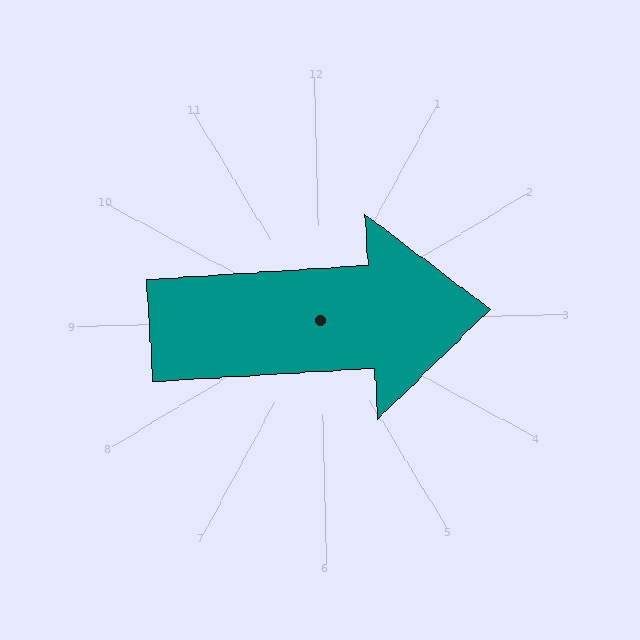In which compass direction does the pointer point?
East.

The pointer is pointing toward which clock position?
Roughly 3 o'clock.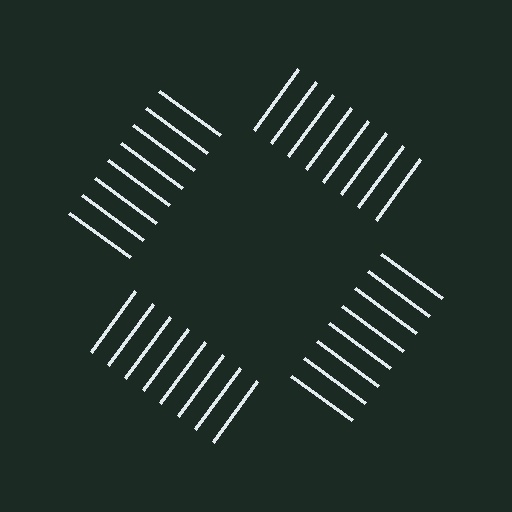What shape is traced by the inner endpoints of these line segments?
An illusory square — the line segments terminate on its edges but no continuous stroke is drawn.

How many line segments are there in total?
32 — 8 along each of the 4 edges.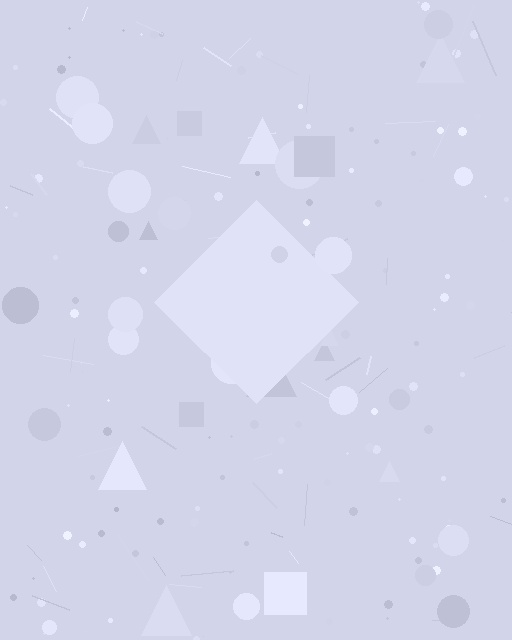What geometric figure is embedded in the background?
A diamond is embedded in the background.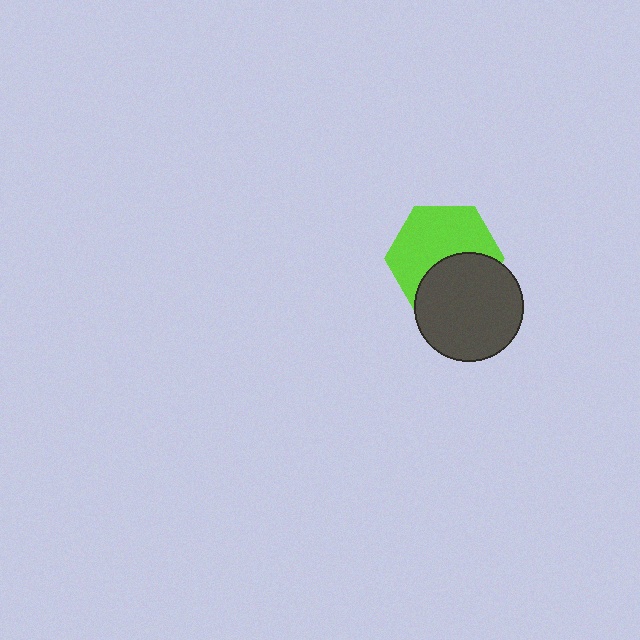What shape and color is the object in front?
The object in front is a dark gray circle.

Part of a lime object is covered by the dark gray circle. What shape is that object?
It is a hexagon.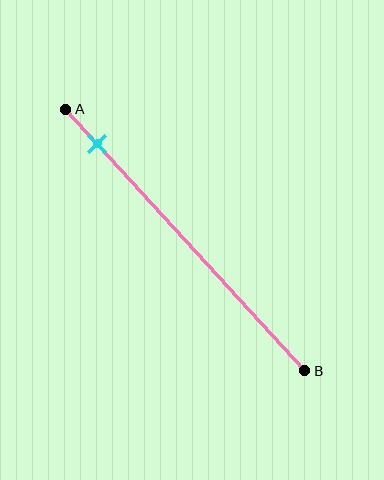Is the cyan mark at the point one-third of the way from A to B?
No, the mark is at about 15% from A, not at the 33% one-third point.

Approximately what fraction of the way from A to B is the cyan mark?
The cyan mark is approximately 15% of the way from A to B.